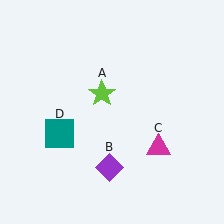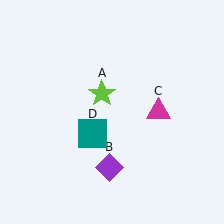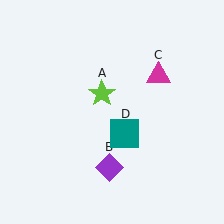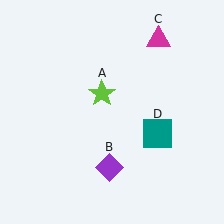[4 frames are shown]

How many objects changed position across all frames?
2 objects changed position: magenta triangle (object C), teal square (object D).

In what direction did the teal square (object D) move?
The teal square (object D) moved right.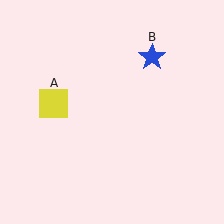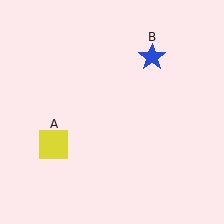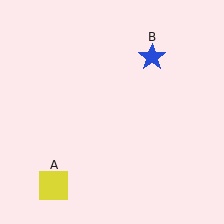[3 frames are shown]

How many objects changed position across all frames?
1 object changed position: yellow square (object A).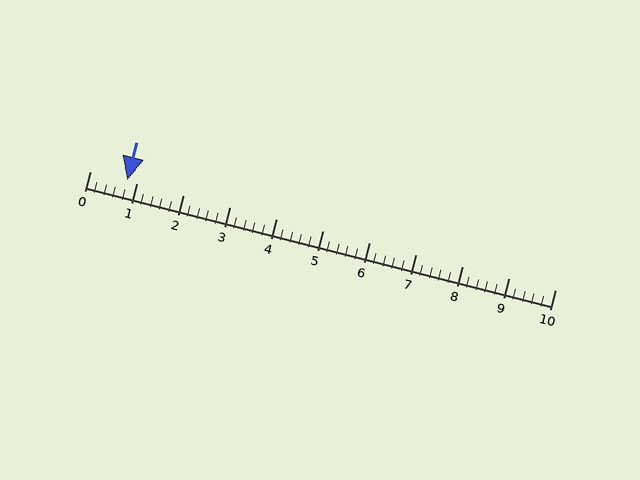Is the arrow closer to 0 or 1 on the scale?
The arrow is closer to 1.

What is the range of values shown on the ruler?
The ruler shows values from 0 to 10.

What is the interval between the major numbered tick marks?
The major tick marks are spaced 1 units apart.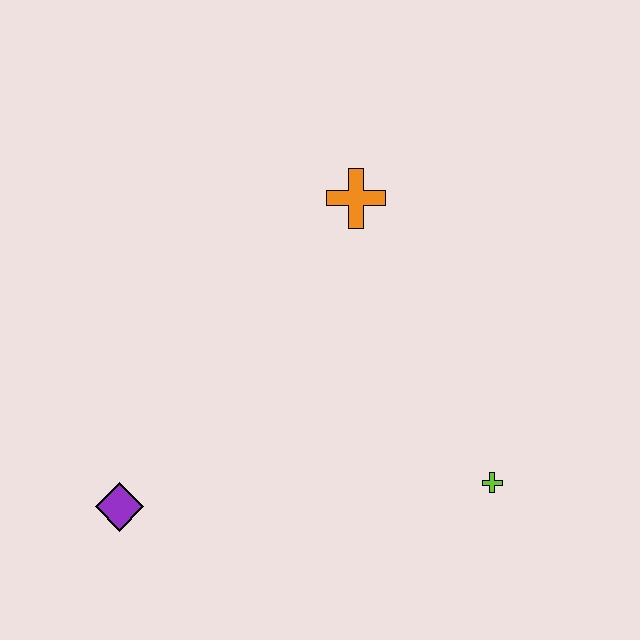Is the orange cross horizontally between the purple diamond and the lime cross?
Yes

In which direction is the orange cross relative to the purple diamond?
The orange cross is above the purple diamond.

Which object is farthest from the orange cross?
The purple diamond is farthest from the orange cross.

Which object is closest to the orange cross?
The lime cross is closest to the orange cross.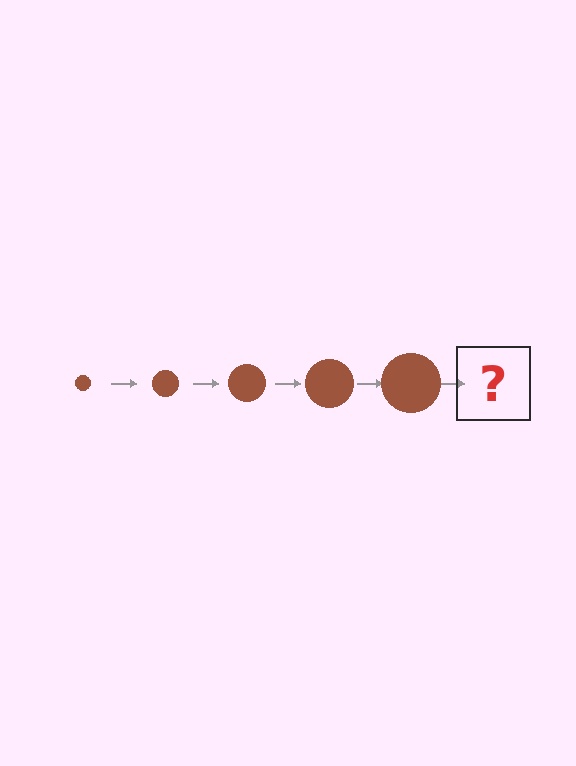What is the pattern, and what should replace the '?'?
The pattern is that the circle gets progressively larger each step. The '?' should be a brown circle, larger than the previous one.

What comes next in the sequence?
The next element should be a brown circle, larger than the previous one.